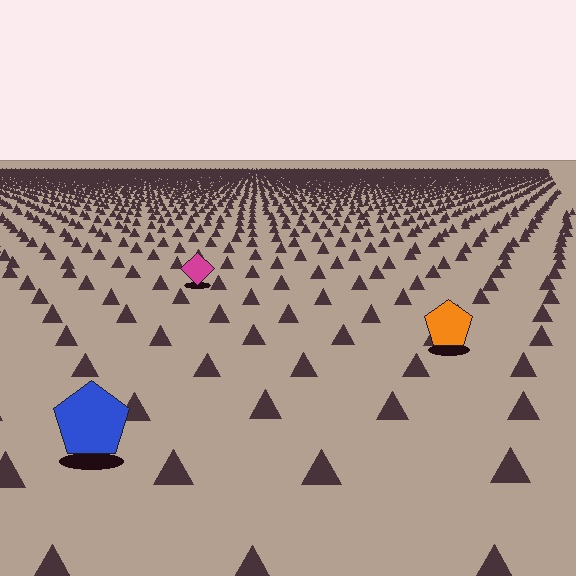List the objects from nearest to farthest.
From nearest to farthest: the blue pentagon, the orange pentagon, the magenta diamond.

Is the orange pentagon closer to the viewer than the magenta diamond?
Yes. The orange pentagon is closer — you can tell from the texture gradient: the ground texture is coarser near it.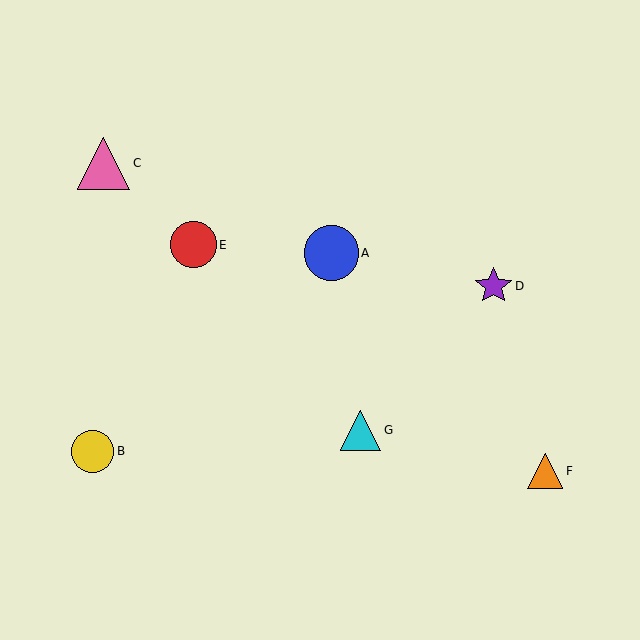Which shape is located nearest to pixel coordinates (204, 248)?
The red circle (labeled E) at (193, 245) is nearest to that location.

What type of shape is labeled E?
Shape E is a red circle.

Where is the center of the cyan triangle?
The center of the cyan triangle is at (361, 430).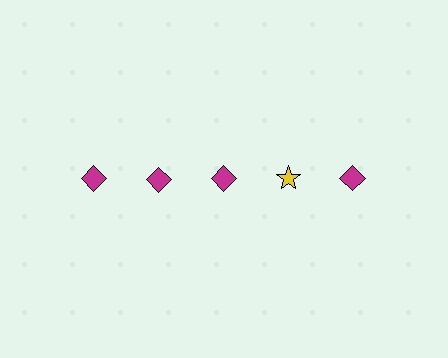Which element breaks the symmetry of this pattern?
The yellow star in the top row, second from right column breaks the symmetry. All other shapes are magenta diamonds.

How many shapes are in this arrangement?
There are 5 shapes arranged in a grid pattern.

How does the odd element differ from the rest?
It differs in both color (yellow instead of magenta) and shape (star instead of diamond).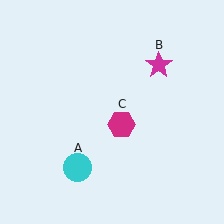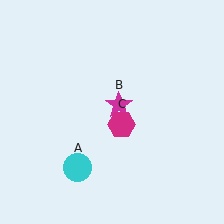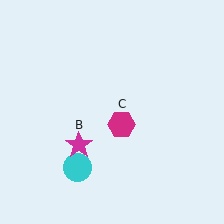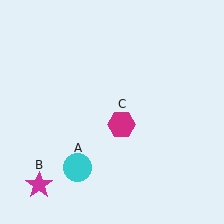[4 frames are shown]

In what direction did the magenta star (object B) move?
The magenta star (object B) moved down and to the left.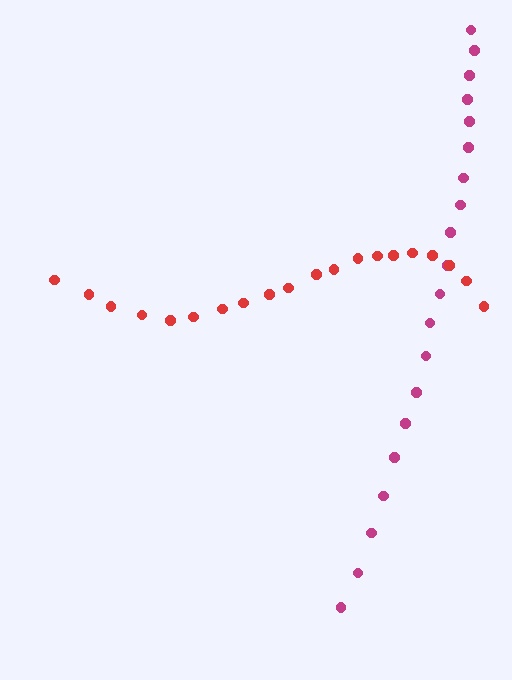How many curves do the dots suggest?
There are 2 distinct paths.